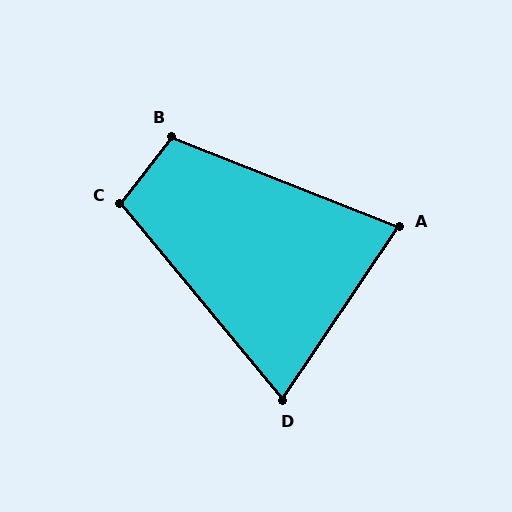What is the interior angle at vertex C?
Approximately 102 degrees (obtuse).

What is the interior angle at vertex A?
Approximately 78 degrees (acute).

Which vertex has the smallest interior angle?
D, at approximately 74 degrees.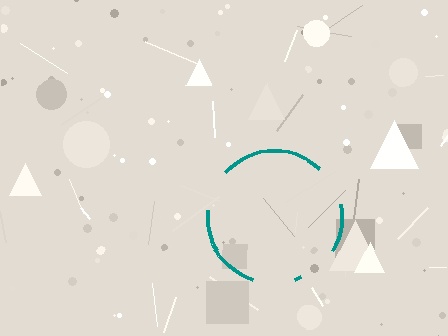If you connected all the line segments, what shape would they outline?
They would outline a circle.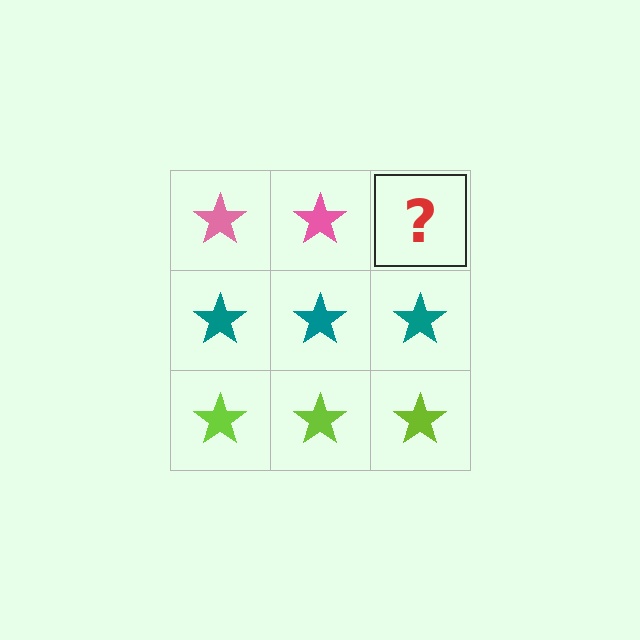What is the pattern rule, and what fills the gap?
The rule is that each row has a consistent color. The gap should be filled with a pink star.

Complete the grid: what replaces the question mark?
The question mark should be replaced with a pink star.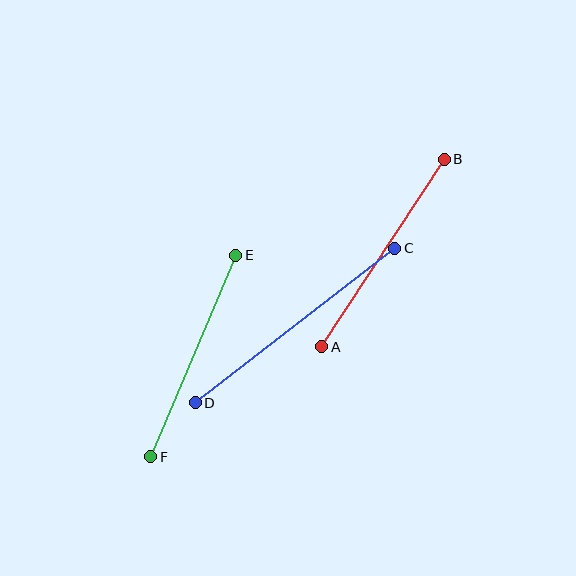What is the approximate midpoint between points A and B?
The midpoint is at approximately (383, 253) pixels.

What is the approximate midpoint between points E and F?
The midpoint is at approximately (193, 356) pixels.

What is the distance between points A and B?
The distance is approximately 224 pixels.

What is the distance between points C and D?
The distance is approximately 252 pixels.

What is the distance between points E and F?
The distance is approximately 218 pixels.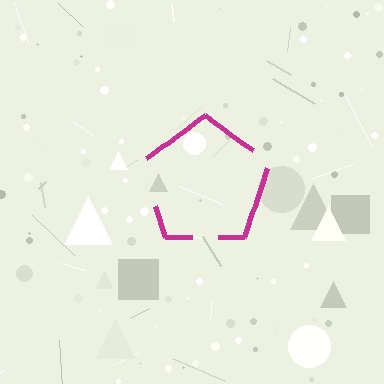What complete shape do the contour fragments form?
The contour fragments form a pentagon.